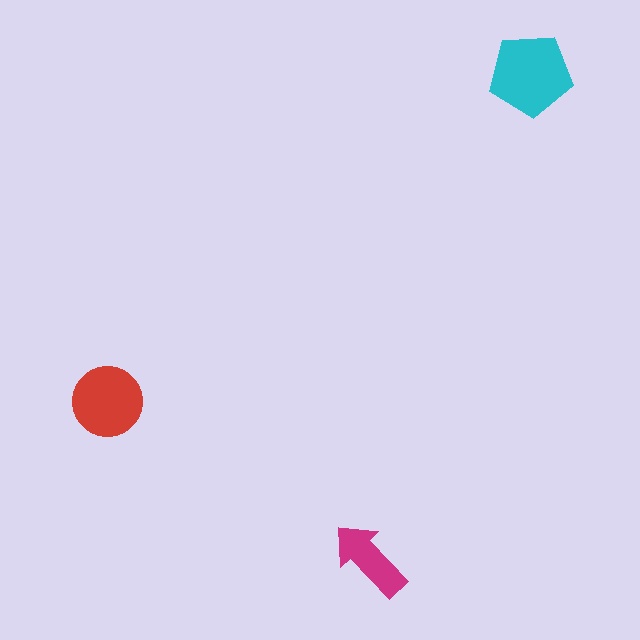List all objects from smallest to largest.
The magenta arrow, the red circle, the cyan pentagon.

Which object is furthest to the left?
The red circle is leftmost.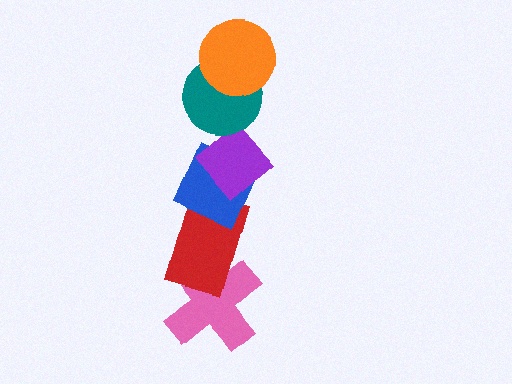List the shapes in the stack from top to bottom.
From top to bottom: the orange circle, the teal circle, the purple diamond, the blue diamond, the red rectangle, the pink cross.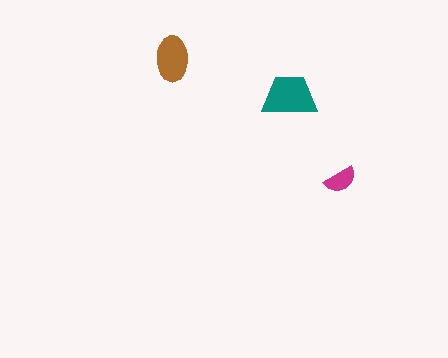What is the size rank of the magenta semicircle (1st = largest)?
3rd.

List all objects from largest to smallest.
The teal trapezoid, the brown ellipse, the magenta semicircle.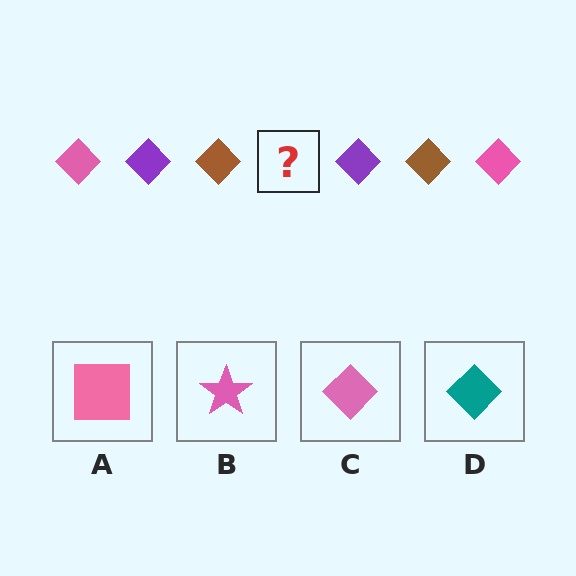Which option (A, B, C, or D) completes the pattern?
C.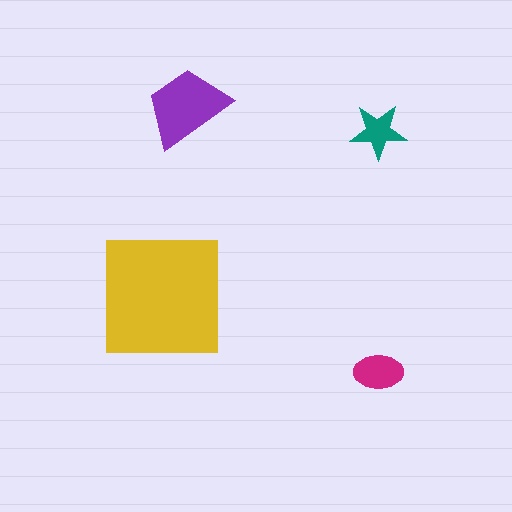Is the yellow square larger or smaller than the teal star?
Larger.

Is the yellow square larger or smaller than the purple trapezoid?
Larger.